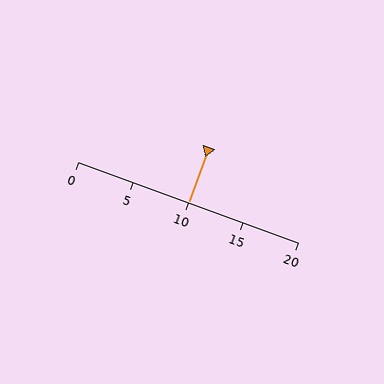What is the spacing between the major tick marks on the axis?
The major ticks are spaced 5 apart.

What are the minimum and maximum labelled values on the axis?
The axis runs from 0 to 20.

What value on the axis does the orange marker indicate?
The marker indicates approximately 10.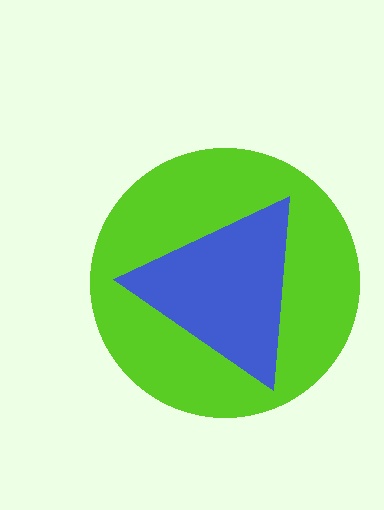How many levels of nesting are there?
2.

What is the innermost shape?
The blue triangle.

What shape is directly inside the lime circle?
The blue triangle.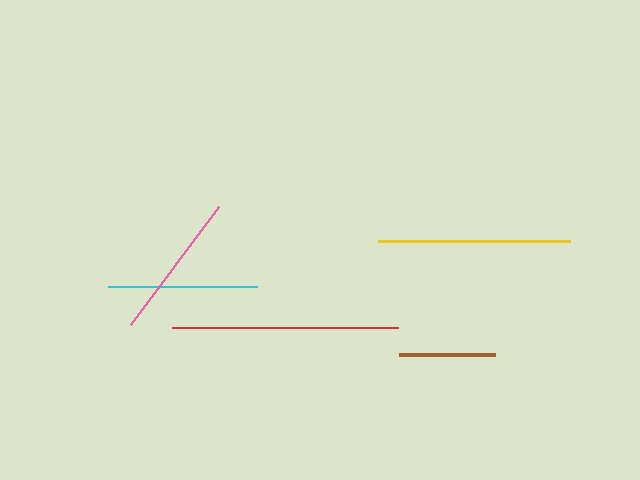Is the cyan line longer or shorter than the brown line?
The cyan line is longer than the brown line.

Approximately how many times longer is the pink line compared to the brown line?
The pink line is approximately 1.5 times the length of the brown line.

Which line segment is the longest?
The red line is the longest at approximately 226 pixels.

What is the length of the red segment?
The red segment is approximately 226 pixels long.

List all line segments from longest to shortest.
From longest to shortest: red, yellow, cyan, pink, brown.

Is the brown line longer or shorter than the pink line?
The pink line is longer than the brown line.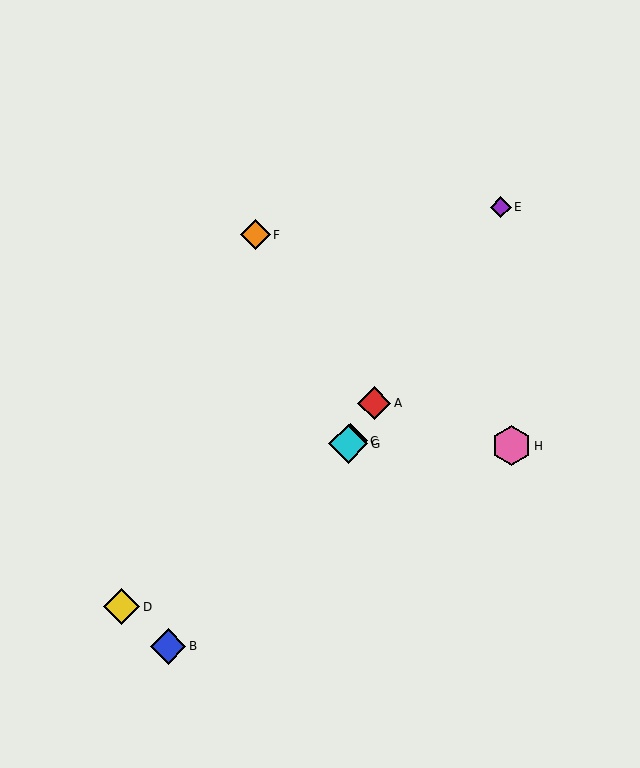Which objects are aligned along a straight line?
Objects A, C, E, G are aligned along a straight line.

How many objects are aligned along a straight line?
4 objects (A, C, E, G) are aligned along a straight line.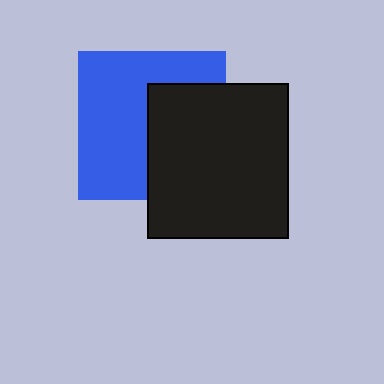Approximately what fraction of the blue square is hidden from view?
Roughly 41% of the blue square is hidden behind the black rectangle.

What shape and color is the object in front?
The object in front is a black rectangle.